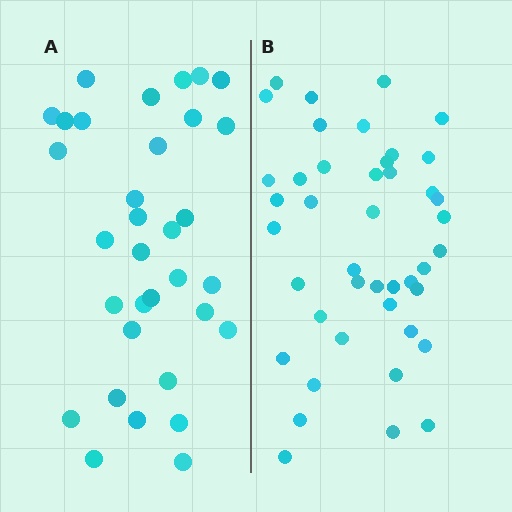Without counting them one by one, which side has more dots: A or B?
Region B (the right region) has more dots.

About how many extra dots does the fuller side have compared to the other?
Region B has roughly 10 or so more dots than region A.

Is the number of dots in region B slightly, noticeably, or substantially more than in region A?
Region B has noticeably more, but not dramatically so. The ratio is roughly 1.3 to 1.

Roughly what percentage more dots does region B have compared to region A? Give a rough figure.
About 30% more.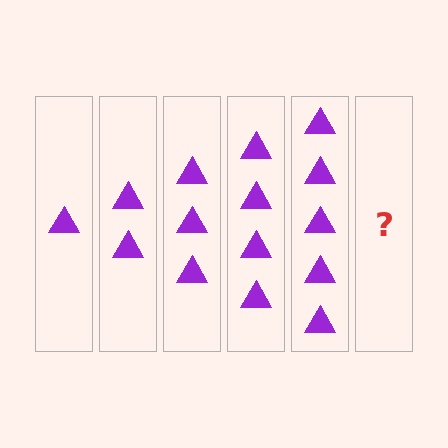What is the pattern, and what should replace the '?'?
The pattern is that each step adds one more triangle. The '?' should be 6 triangles.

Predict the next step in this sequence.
The next step is 6 triangles.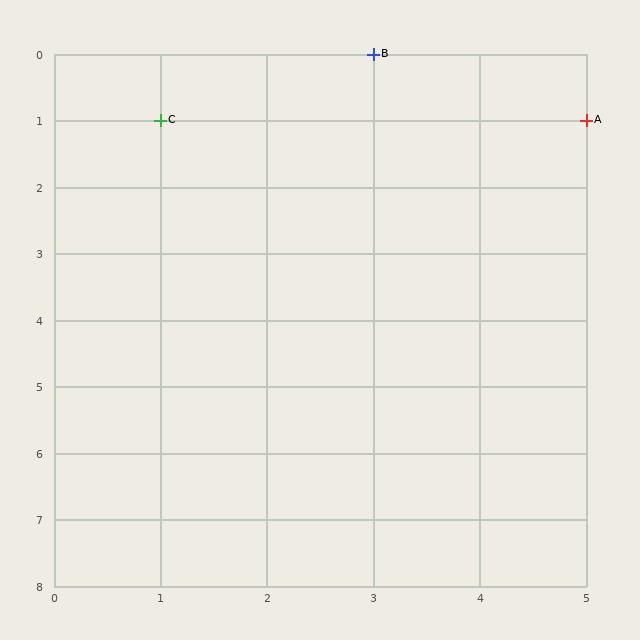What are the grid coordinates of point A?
Point A is at grid coordinates (5, 1).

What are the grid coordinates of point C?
Point C is at grid coordinates (1, 1).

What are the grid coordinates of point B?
Point B is at grid coordinates (3, 0).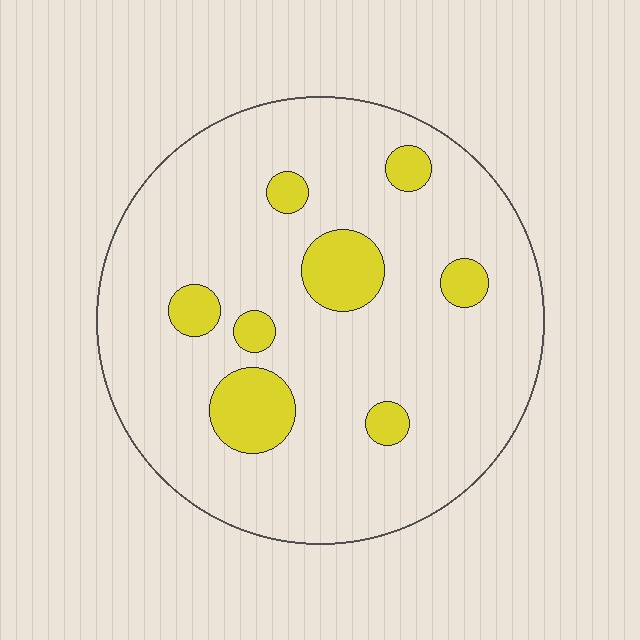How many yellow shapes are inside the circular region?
8.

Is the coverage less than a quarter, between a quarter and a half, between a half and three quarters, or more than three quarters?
Less than a quarter.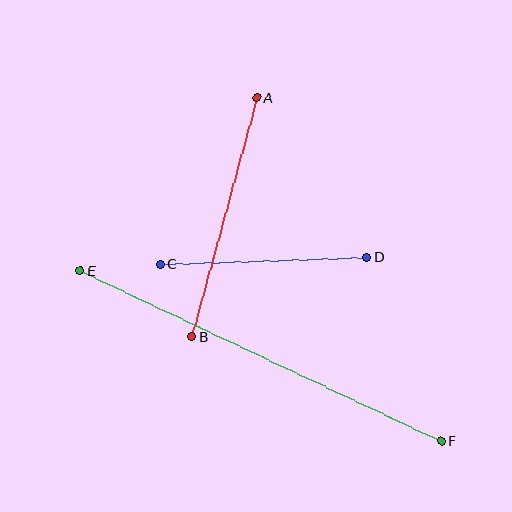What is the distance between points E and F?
The distance is approximately 399 pixels.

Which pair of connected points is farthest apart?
Points E and F are farthest apart.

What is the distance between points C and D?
The distance is approximately 207 pixels.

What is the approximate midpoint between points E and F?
The midpoint is at approximately (261, 356) pixels.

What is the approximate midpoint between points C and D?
The midpoint is at approximately (263, 261) pixels.